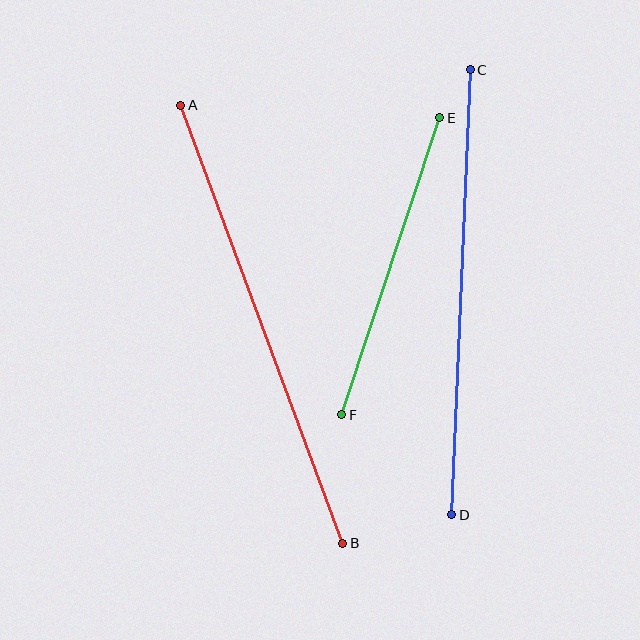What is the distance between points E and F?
The distance is approximately 313 pixels.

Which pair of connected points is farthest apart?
Points A and B are farthest apart.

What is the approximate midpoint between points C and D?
The midpoint is at approximately (461, 292) pixels.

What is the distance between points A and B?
The distance is approximately 467 pixels.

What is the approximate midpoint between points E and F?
The midpoint is at approximately (391, 266) pixels.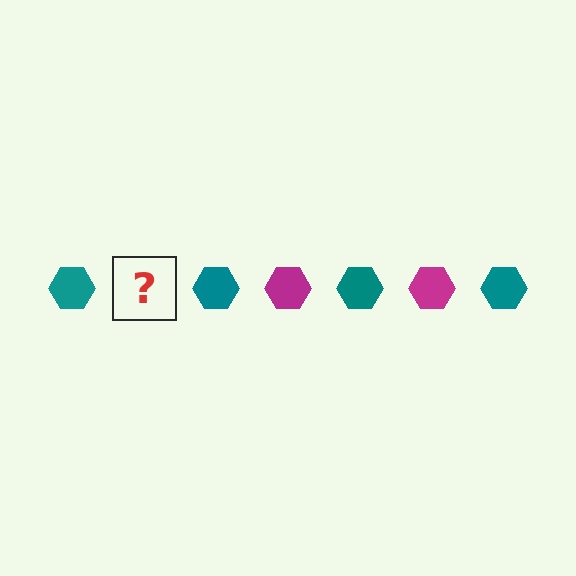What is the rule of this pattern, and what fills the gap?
The rule is that the pattern cycles through teal, magenta hexagons. The gap should be filled with a magenta hexagon.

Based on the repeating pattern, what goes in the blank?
The blank should be a magenta hexagon.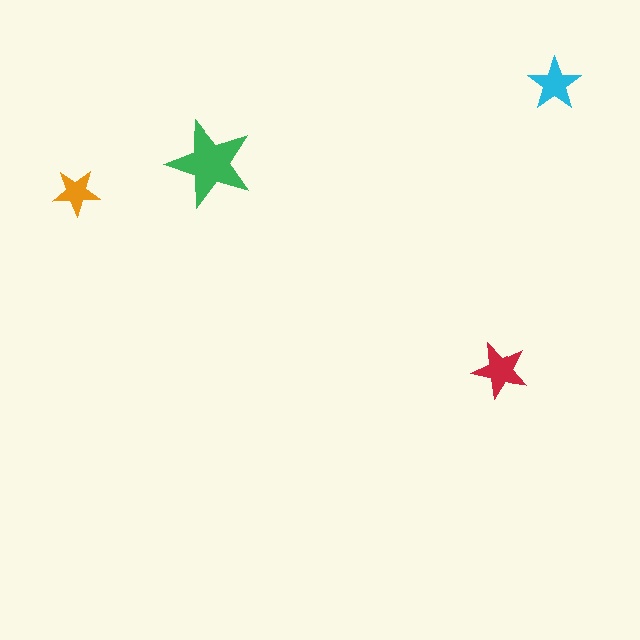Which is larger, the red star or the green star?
The green one.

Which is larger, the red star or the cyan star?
The red one.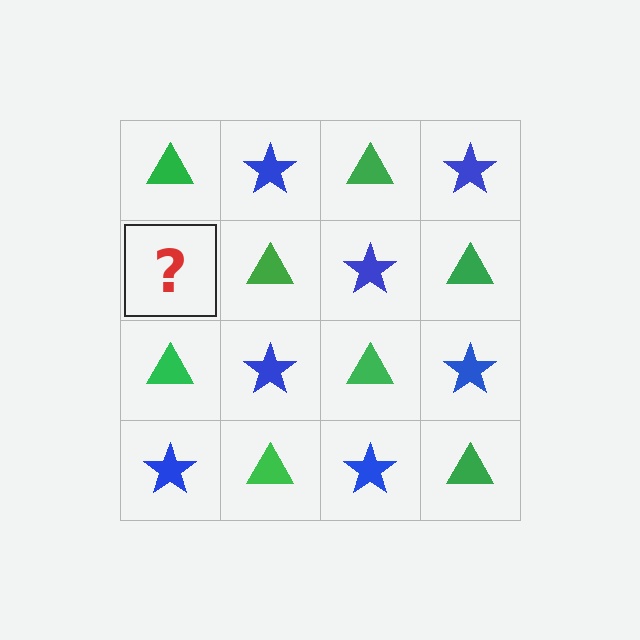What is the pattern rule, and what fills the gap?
The rule is that it alternates green triangle and blue star in a checkerboard pattern. The gap should be filled with a blue star.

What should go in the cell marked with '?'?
The missing cell should contain a blue star.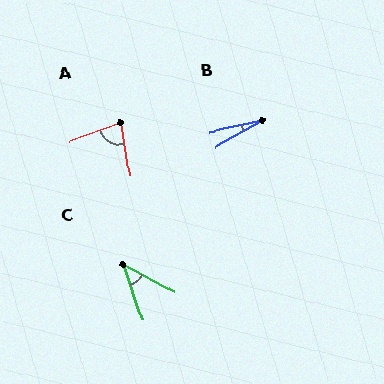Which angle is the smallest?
B, at approximately 17 degrees.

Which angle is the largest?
A, at approximately 79 degrees.